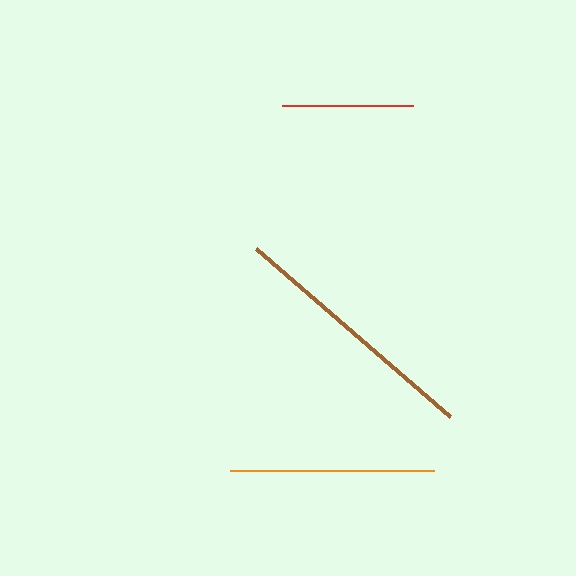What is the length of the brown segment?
The brown segment is approximately 257 pixels long.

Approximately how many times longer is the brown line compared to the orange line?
The brown line is approximately 1.3 times the length of the orange line.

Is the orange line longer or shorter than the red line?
The orange line is longer than the red line.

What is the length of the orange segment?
The orange segment is approximately 204 pixels long.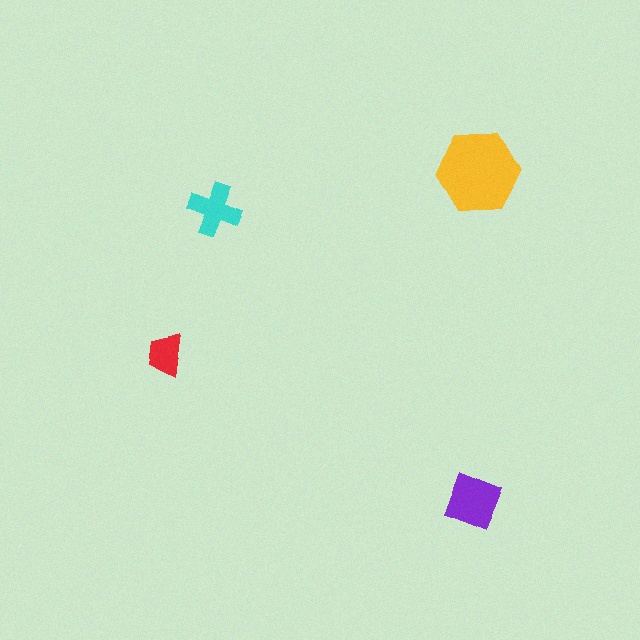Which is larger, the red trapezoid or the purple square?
The purple square.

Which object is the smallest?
The red trapezoid.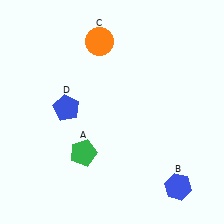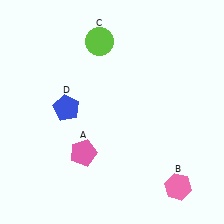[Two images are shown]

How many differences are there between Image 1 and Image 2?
There are 3 differences between the two images.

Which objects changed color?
A changed from green to pink. B changed from blue to pink. C changed from orange to lime.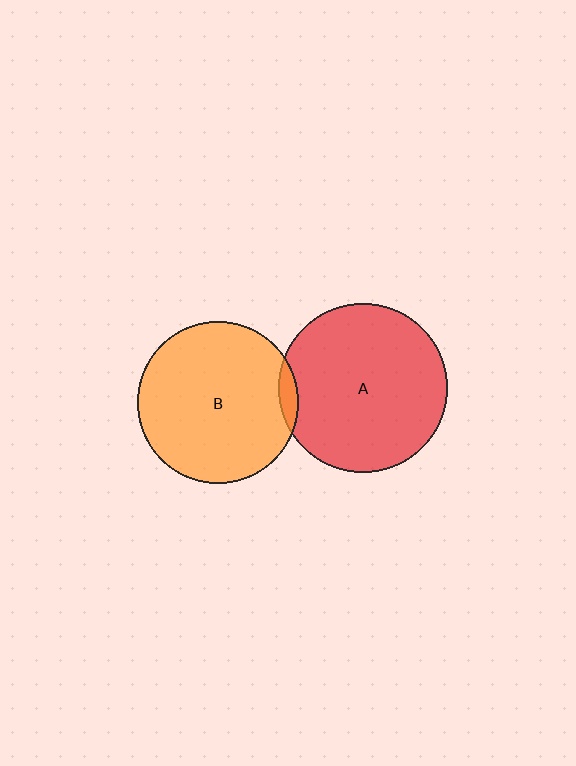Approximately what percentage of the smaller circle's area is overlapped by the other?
Approximately 5%.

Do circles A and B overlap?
Yes.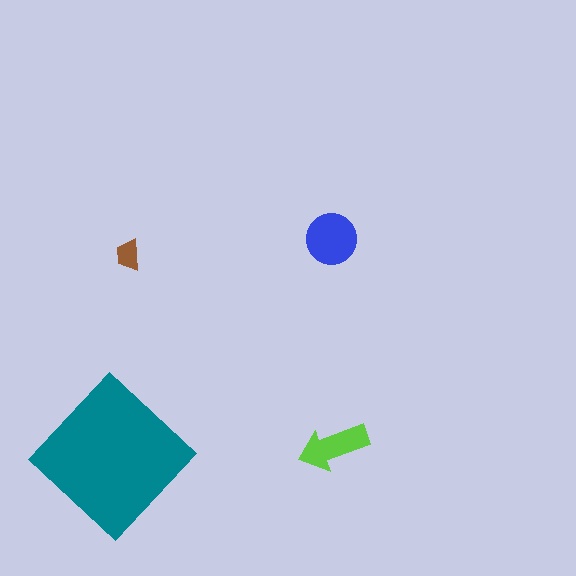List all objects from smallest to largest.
The brown trapezoid, the lime arrow, the blue circle, the teal diamond.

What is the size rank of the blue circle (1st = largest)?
2nd.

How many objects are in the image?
There are 4 objects in the image.